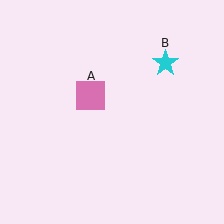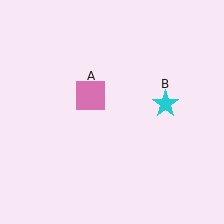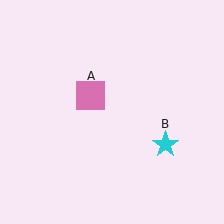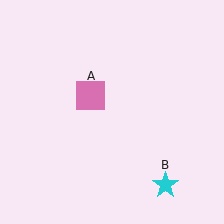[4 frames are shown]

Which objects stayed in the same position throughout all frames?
Pink square (object A) remained stationary.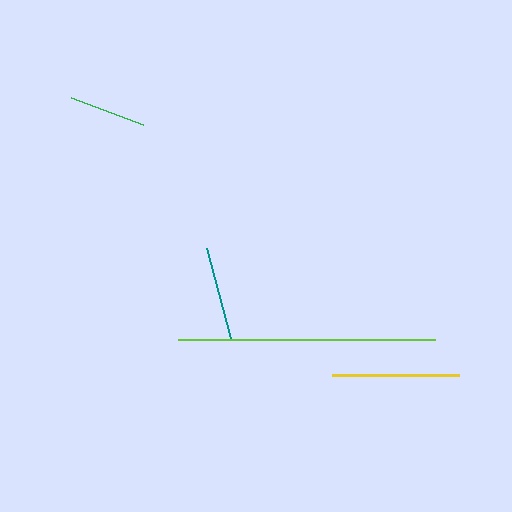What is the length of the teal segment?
The teal segment is approximately 93 pixels long.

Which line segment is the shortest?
The green line is the shortest at approximately 77 pixels.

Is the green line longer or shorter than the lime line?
The lime line is longer than the green line.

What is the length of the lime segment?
The lime segment is approximately 257 pixels long.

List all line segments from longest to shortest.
From longest to shortest: lime, yellow, teal, green.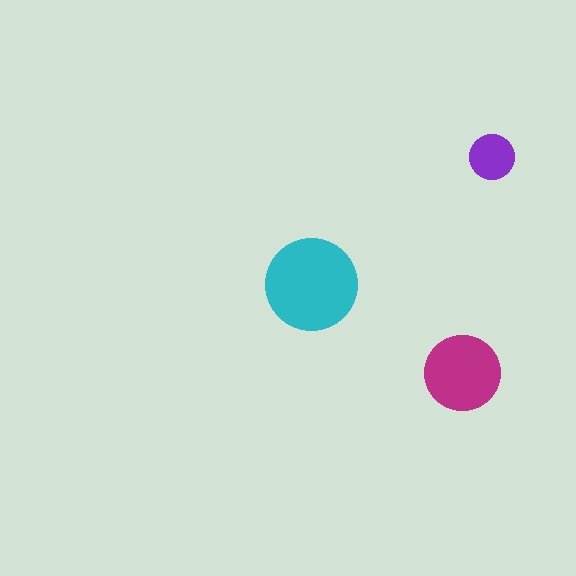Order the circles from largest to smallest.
the cyan one, the magenta one, the purple one.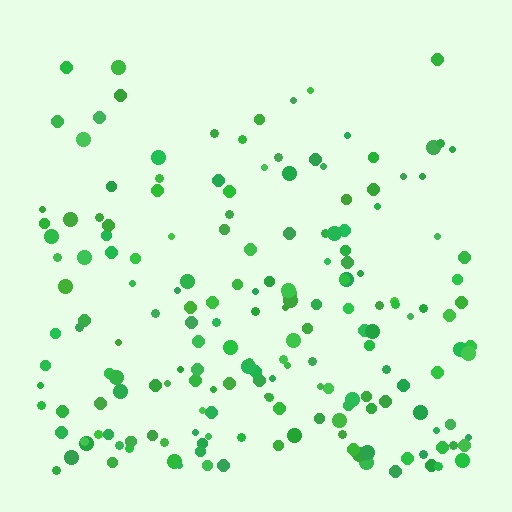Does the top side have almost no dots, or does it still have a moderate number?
Still a moderate number, just noticeably fewer than the bottom.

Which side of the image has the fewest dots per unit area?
The top.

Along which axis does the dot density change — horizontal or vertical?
Vertical.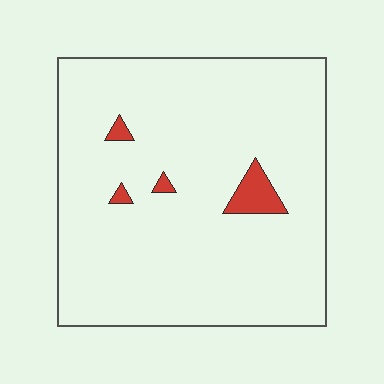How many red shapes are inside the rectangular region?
4.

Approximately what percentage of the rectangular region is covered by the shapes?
Approximately 5%.